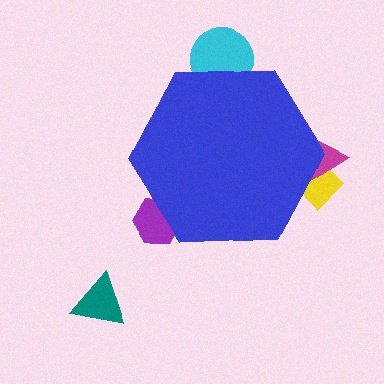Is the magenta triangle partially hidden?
Yes, the magenta triangle is partially hidden behind the blue hexagon.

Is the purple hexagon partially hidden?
Yes, the purple hexagon is partially hidden behind the blue hexagon.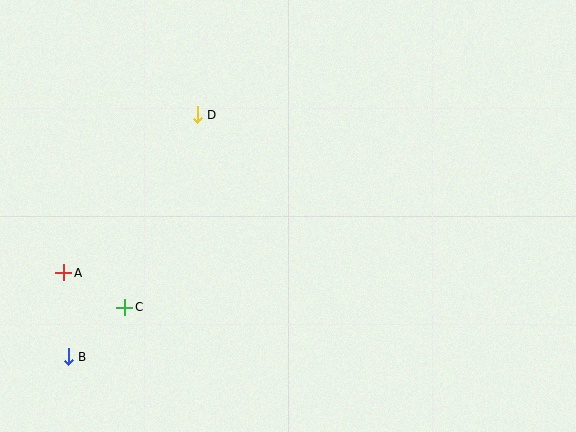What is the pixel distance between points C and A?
The distance between C and A is 70 pixels.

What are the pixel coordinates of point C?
Point C is at (125, 307).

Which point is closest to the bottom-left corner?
Point B is closest to the bottom-left corner.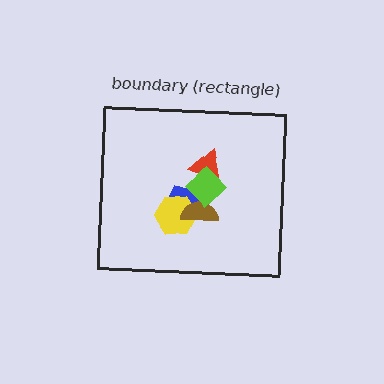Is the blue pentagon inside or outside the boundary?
Inside.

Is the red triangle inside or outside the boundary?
Inside.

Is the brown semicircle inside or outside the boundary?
Inside.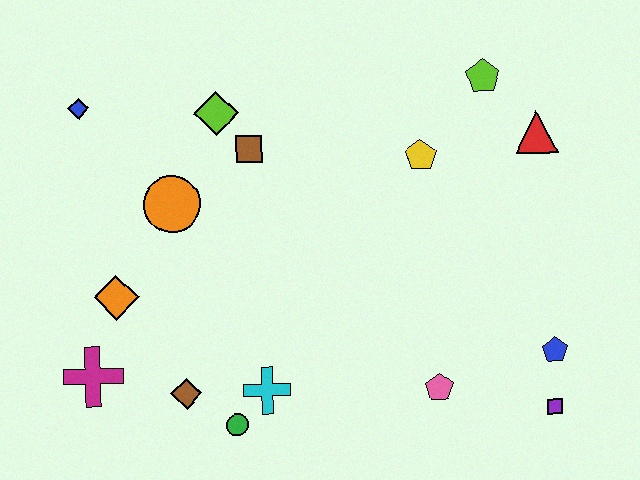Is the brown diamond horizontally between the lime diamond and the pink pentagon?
No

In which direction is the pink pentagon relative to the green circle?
The pink pentagon is to the right of the green circle.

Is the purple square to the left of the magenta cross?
No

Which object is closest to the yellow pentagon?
The lime pentagon is closest to the yellow pentagon.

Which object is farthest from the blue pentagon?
The blue diamond is farthest from the blue pentagon.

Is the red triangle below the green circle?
No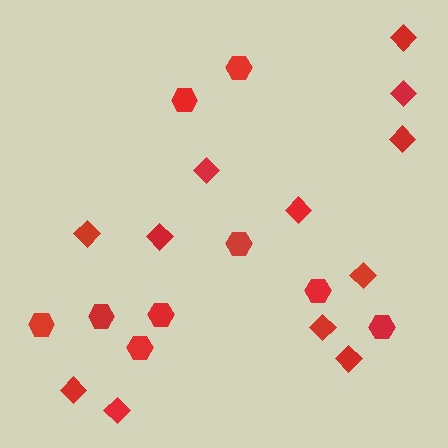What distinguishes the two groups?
There are 2 groups: one group of diamonds (12) and one group of hexagons (9).